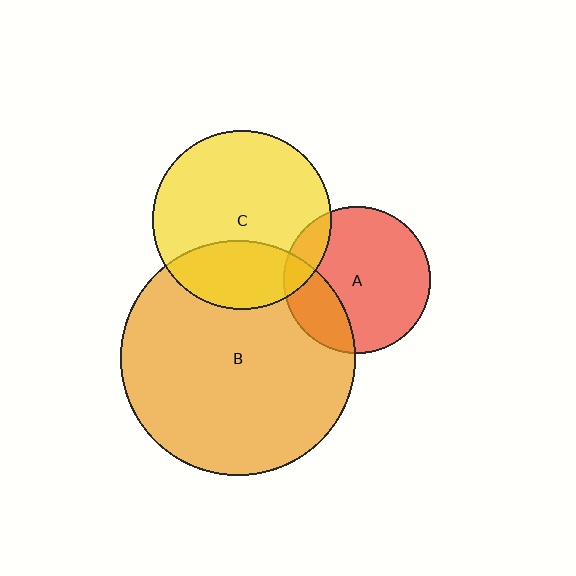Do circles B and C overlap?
Yes.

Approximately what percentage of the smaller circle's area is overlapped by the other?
Approximately 30%.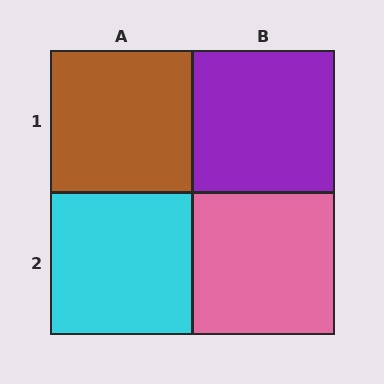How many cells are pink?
1 cell is pink.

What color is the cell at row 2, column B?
Pink.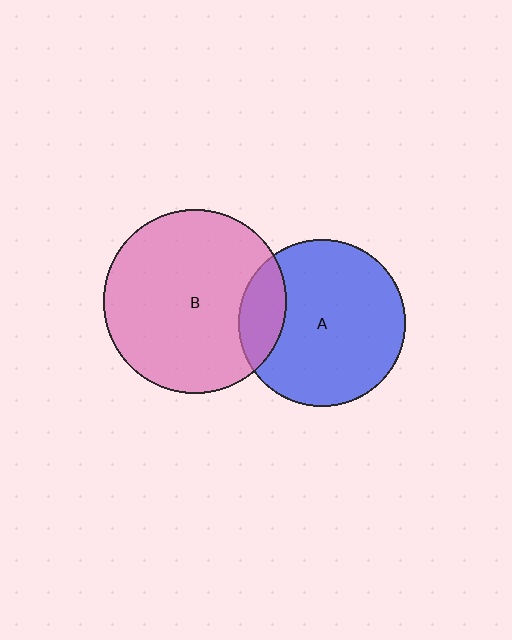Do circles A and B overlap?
Yes.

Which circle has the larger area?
Circle B (pink).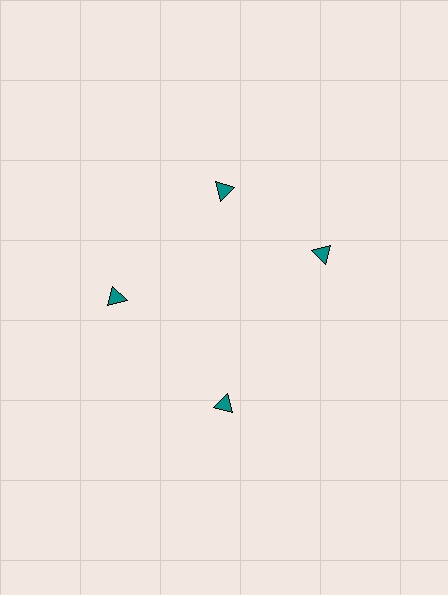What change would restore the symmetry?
The symmetry would be restored by rotating it back into even spacing with its neighbors so that all 4 triangles sit at equal angles and equal distance from the center.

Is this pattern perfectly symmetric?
No. The 4 teal triangles are arranged in a ring, but one element near the 3 o'clock position is rotated out of alignment along the ring, breaking the 4-fold rotational symmetry.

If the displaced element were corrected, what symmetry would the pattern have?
It would have 4-fold rotational symmetry — the pattern would map onto itself every 90 degrees.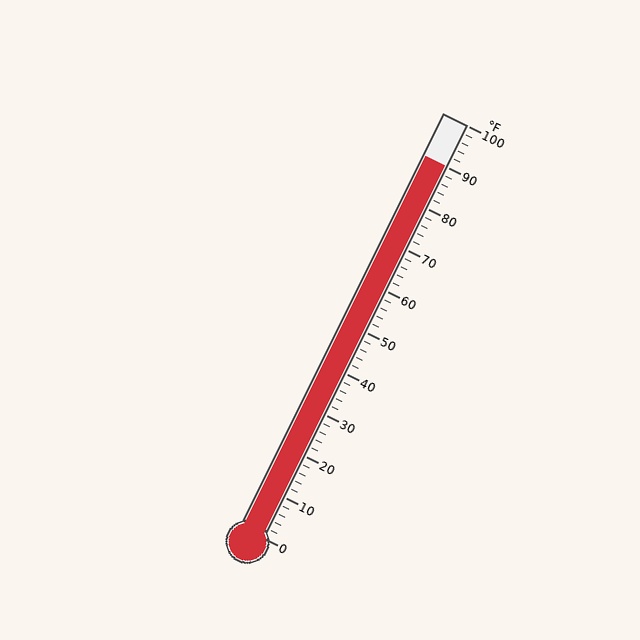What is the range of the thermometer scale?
The thermometer scale ranges from 0°F to 100°F.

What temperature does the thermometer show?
The thermometer shows approximately 90°F.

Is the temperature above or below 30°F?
The temperature is above 30°F.